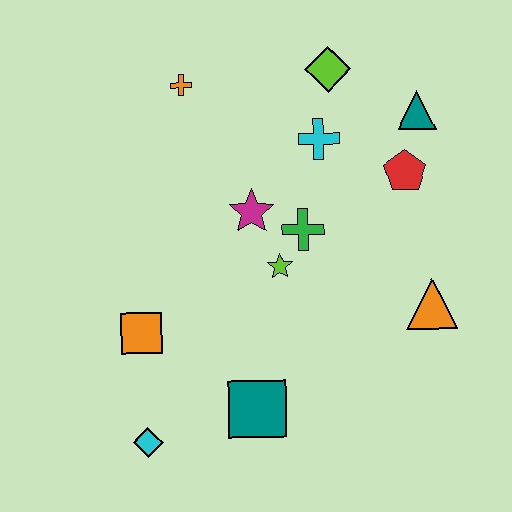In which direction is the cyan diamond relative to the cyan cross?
The cyan diamond is below the cyan cross.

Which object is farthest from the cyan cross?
The cyan diamond is farthest from the cyan cross.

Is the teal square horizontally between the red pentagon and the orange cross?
Yes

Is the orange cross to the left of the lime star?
Yes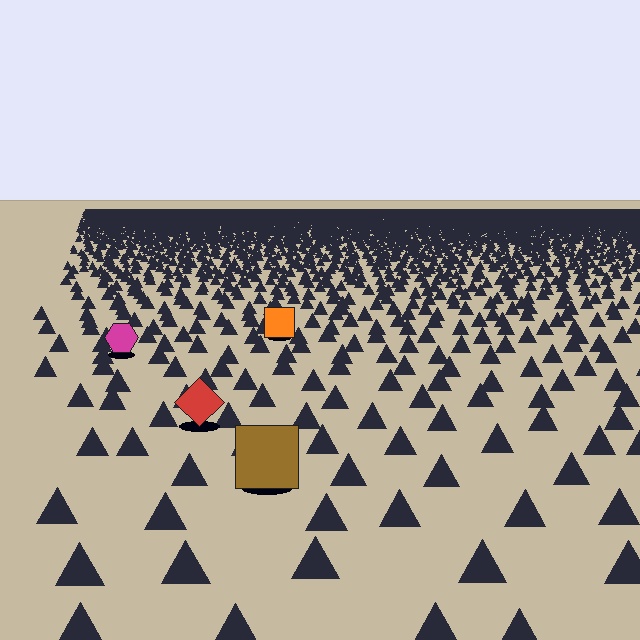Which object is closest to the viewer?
The brown square is closest. The texture marks near it are larger and more spread out.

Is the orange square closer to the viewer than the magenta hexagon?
No. The magenta hexagon is closer — you can tell from the texture gradient: the ground texture is coarser near it.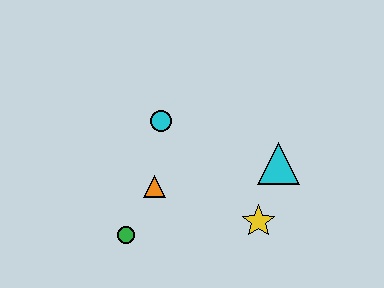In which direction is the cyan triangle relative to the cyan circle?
The cyan triangle is to the right of the cyan circle.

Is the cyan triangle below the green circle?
No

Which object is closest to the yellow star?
The cyan triangle is closest to the yellow star.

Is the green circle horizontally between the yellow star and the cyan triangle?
No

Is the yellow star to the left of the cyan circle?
No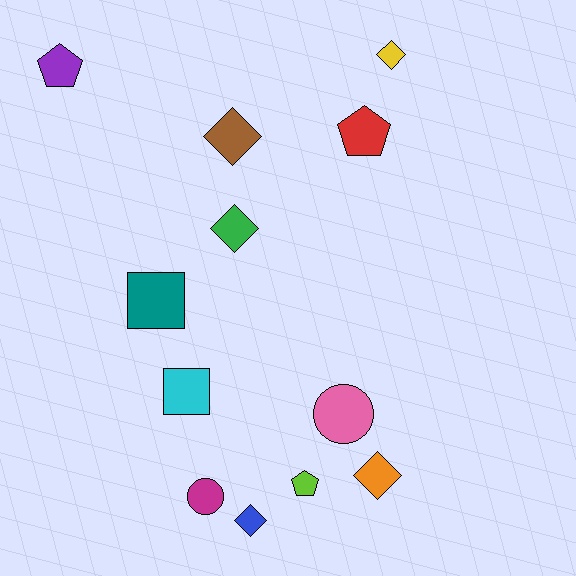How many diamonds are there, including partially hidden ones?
There are 5 diamonds.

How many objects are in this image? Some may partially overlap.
There are 12 objects.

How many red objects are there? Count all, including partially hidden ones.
There is 1 red object.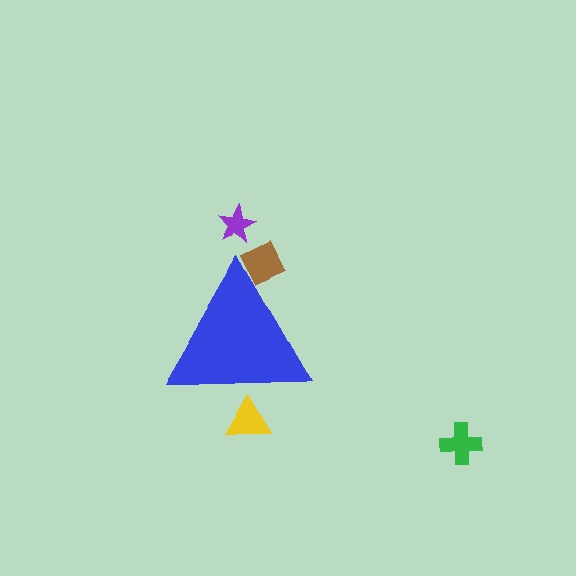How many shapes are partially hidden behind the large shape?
2 shapes are partially hidden.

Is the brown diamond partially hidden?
Yes, the brown diamond is partially hidden behind the blue triangle.